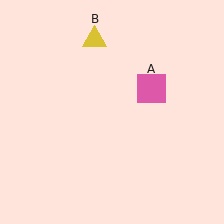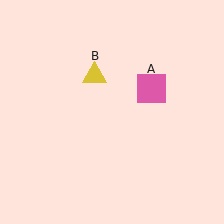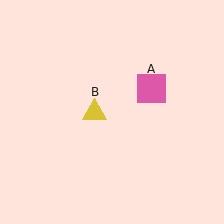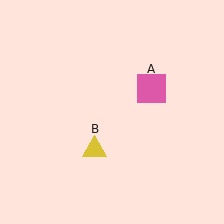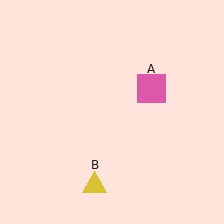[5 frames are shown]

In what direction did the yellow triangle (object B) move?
The yellow triangle (object B) moved down.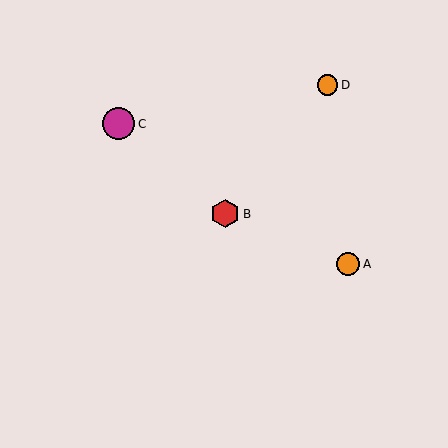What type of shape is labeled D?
Shape D is an orange circle.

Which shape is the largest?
The magenta circle (labeled C) is the largest.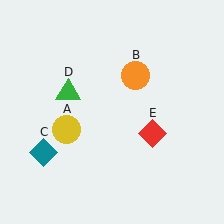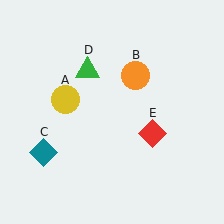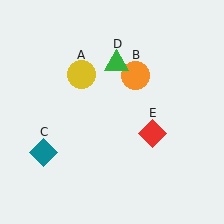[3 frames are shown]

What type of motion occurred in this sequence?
The yellow circle (object A), green triangle (object D) rotated clockwise around the center of the scene.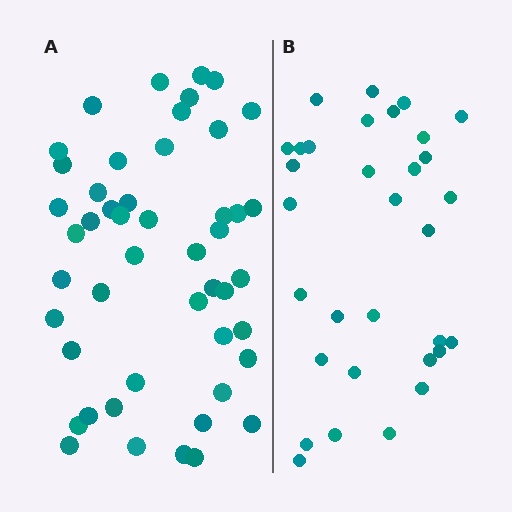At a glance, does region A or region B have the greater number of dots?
Region A (the left region) has more dots.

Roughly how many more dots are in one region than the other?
Region A has approximately 15 more dots than region B.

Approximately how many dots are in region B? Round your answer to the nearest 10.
About 30 dots. (The exact count is 32, which rounds to 30.)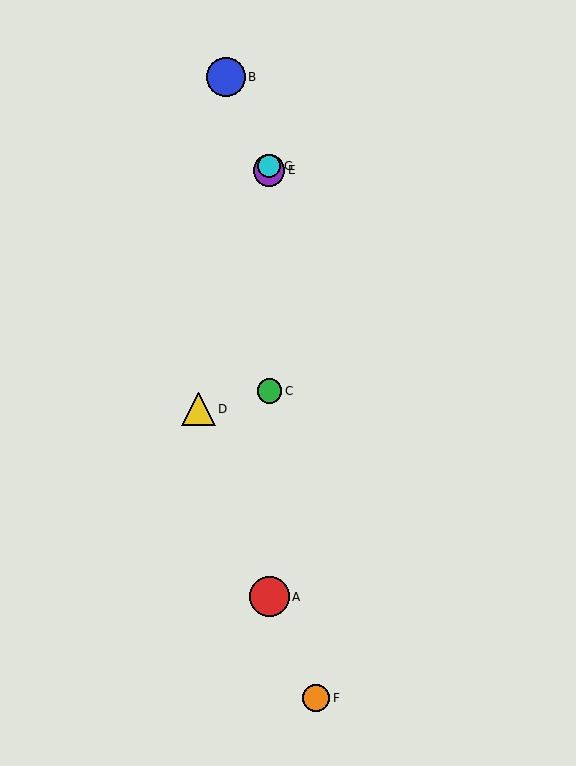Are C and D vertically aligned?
No, C is at x≈269 and D is at x≈199.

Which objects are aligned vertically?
Objects A, C, E, G are aligned vertically.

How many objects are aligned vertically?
4 objects (A, C, E, G) are aligned vertically.